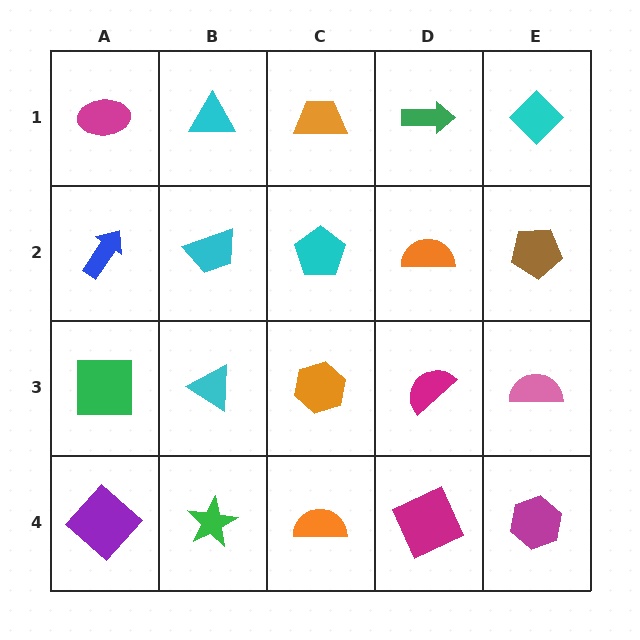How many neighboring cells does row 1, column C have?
3.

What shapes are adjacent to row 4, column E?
A pink semicircle (row 3, column E), a magenta square (row 4, column D).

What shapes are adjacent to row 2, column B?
A cyan triangle (row 1, column B), a cyan triangle (row 3, column B), a blue arrow (row 2, column A), a cyan pentagon (row 2, column C).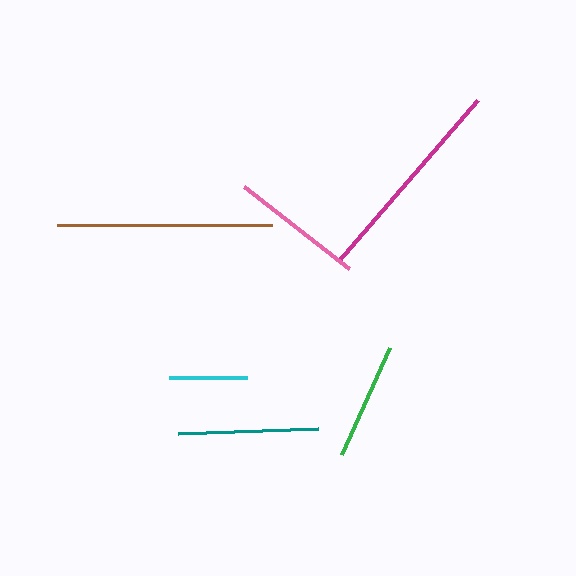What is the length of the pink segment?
The pink segment is approximately 133 pixels long.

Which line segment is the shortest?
The cyan line is the shortest at approximately 78 pixels.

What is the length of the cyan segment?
The cyan segment is approximately 78 pixels long.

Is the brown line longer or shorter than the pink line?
The brown line is longer than the pink line.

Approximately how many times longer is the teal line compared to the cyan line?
The teal line is approximately 1.8 times the length of the cyan line.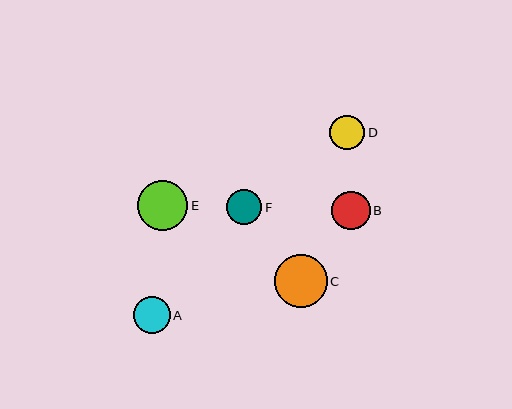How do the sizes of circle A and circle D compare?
Circle A and circle D are approximately the same size.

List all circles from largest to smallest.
From largest to smallest: C, E, B, A, F, D.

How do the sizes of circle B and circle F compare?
Circle B and circle F are approximately the same size.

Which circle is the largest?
Circle C is the largest with a size of approximately 53 pixels.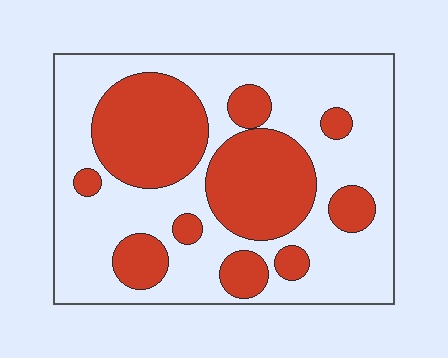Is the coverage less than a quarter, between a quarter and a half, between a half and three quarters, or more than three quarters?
Between a quarter and a half.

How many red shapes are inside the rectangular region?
10.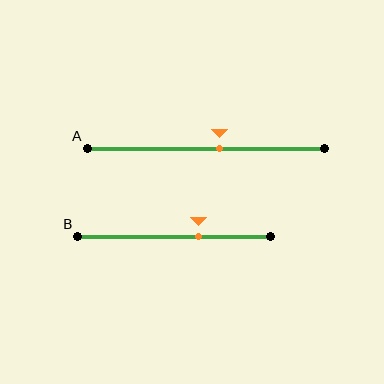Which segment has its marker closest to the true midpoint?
Segment A has its marker closest to the true midpoint.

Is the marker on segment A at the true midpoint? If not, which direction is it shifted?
No, the marker on segment A is shifted to the right by about 6% of the segment length.